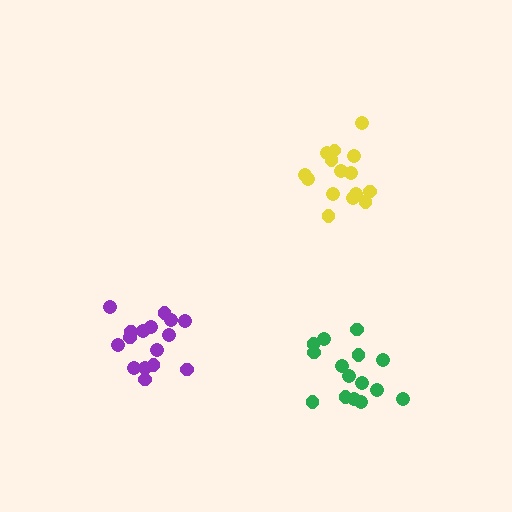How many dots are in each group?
Group 1: 15 dots, Group 2: 15 dots, Group 3: 16 dots (46 total).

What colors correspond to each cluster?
The clusters are colored: green, yellow, purple.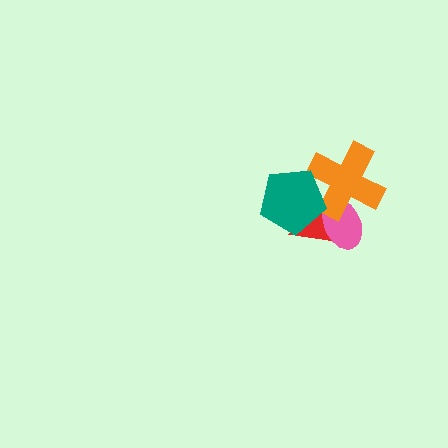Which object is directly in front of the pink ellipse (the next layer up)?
The orange cross is directly in front of the pink ellipse.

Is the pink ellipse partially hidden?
Yes, it is partially covered by another shape.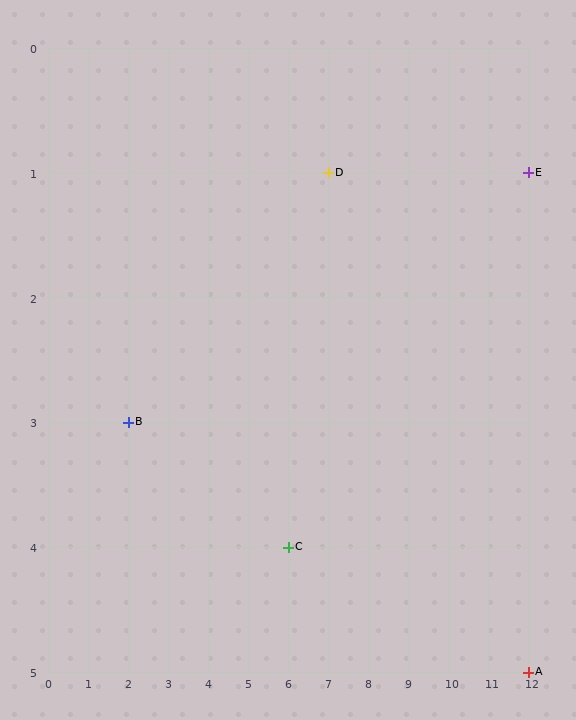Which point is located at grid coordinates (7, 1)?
Point D is at (7, 1).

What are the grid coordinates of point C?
Point C is at grid coordinates (6, 4).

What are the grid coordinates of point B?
Point B is at grid coordinates (2, 3).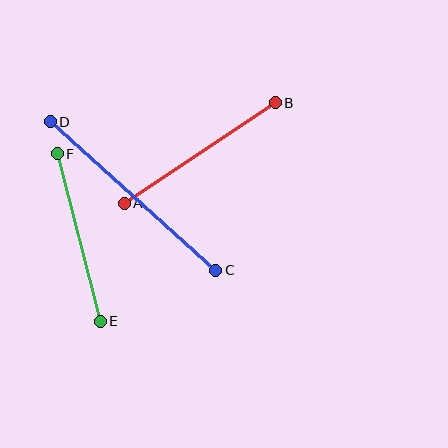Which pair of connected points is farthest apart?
Points C and D are farthest apart.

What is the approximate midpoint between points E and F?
The midpoint is at approximately (79, 237) pixels.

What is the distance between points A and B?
The distance is approximately 181 pixels.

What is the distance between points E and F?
The distance is approximately 172 pixels.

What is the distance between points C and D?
The distance is approximately 222 pixels.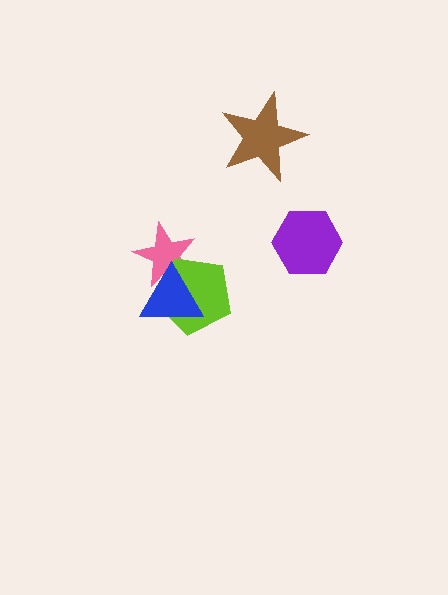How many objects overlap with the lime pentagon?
2 objects overlap with the lime pentagon.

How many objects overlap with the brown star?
0 objects overlap with the brown star.